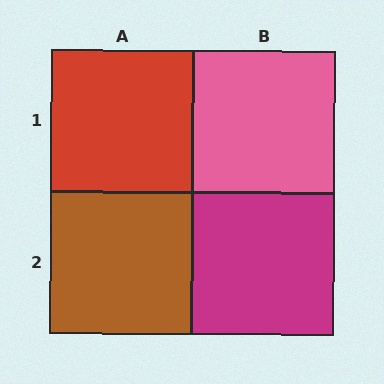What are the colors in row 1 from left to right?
Red, pink.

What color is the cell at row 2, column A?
Brown.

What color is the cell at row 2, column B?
Magenta.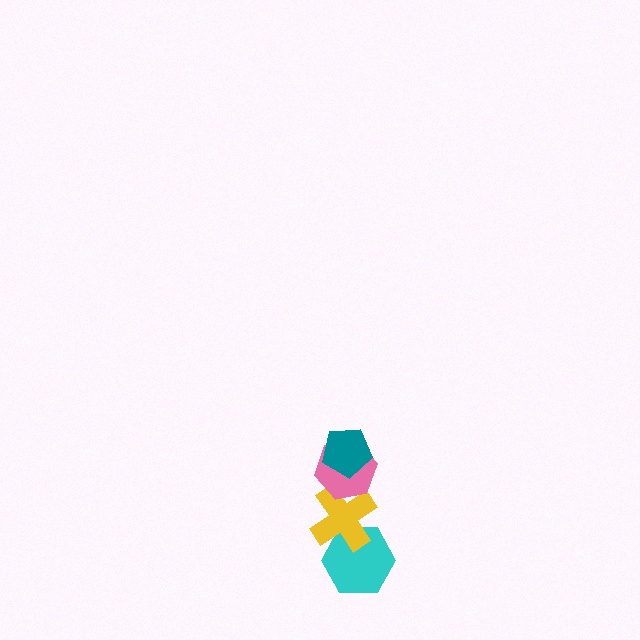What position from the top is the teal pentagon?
The teal pentagon is 1st from the top.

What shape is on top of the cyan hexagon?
The yellow cross is on top of the cyan hexagon.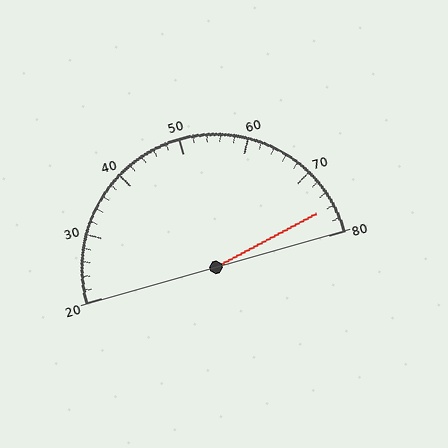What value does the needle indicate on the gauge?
The needle indicates approximately 76.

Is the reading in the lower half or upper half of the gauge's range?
The reading is in the upper half of the range (20 to 80).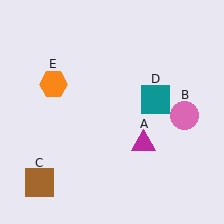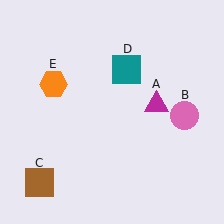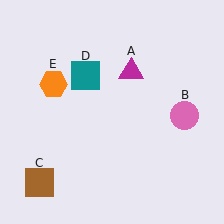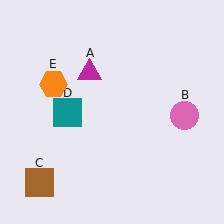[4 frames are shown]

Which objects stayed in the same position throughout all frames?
Pink circle (object B) and brown square (object C) and orange hexagon (object E) remained stationary.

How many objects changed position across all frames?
2 objects changed position: magenta triangle (object A), teal square (object D).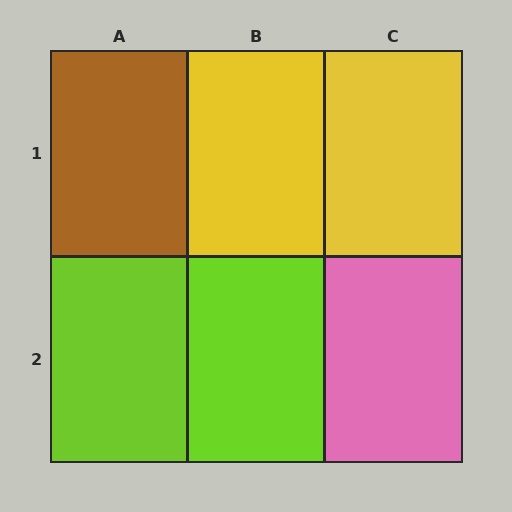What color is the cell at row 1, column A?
Brown.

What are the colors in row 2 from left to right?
Lime, lime, pink.